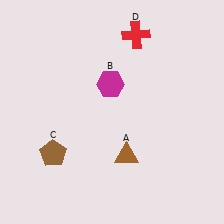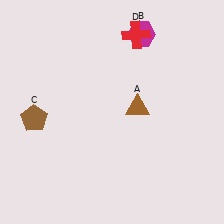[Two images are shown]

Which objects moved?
The objects that moved are: the brown triangle (A), the magenta hexagon (B), the brown pentagon (C).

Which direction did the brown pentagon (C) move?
The brown pentagon (C) moved up.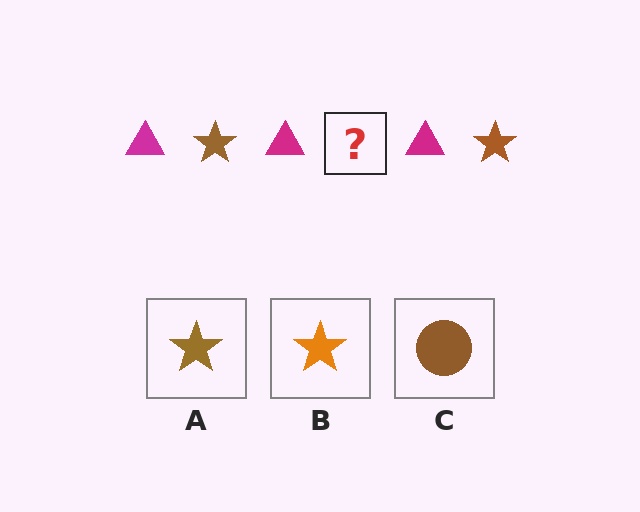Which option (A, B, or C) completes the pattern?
A.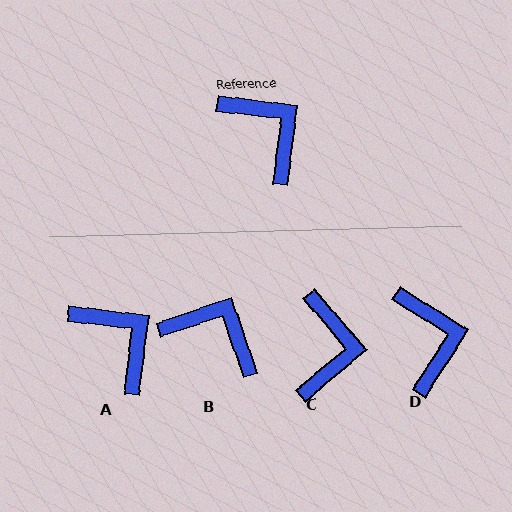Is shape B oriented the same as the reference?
No, it is off by about 26 degrees.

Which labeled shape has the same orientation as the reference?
A.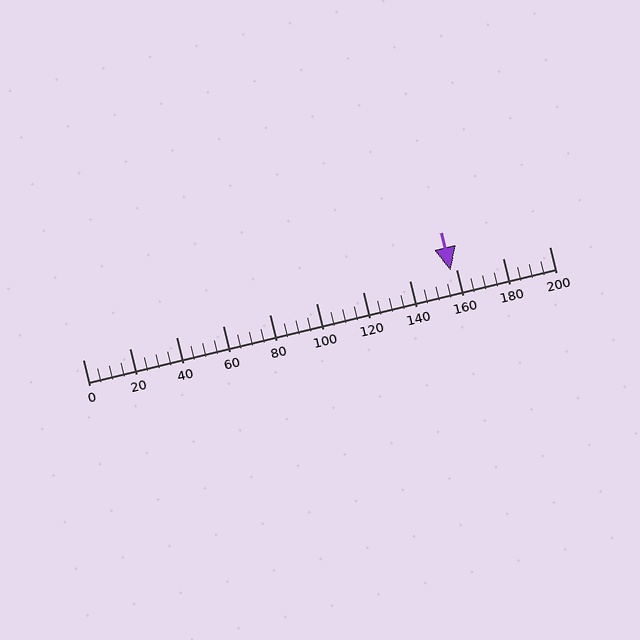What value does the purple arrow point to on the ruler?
The purple arrow points to approximately 158.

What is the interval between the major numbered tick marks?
The major tick marks are spaced 20 units apart.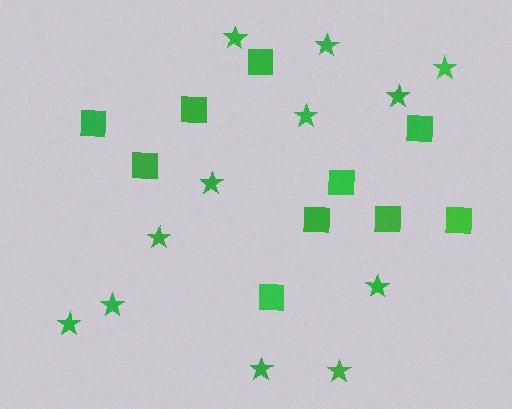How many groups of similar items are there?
There are 2 groups: one group of squares (10) and one group of stars (12).